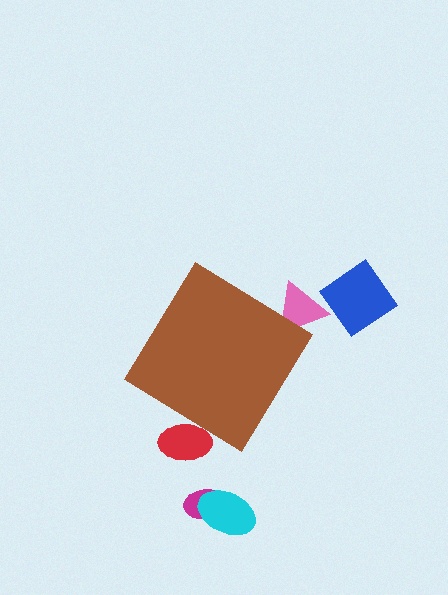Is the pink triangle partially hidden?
Yes, the pink triangle is partially hidden behind the brown diamond.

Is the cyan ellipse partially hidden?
No, the cyan ellipse is fully visible.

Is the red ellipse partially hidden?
Yes, the red ellipse is partially hidden behind the brown diamond.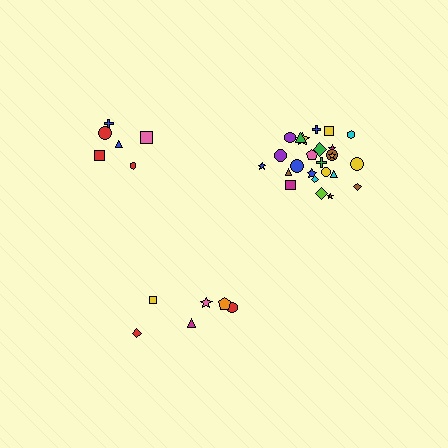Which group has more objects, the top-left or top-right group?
The top-right group.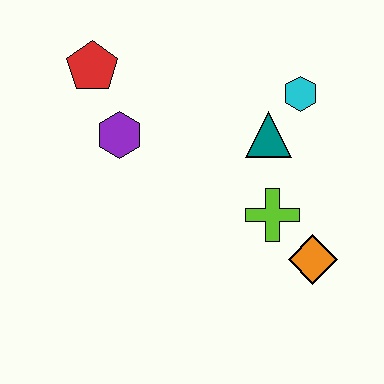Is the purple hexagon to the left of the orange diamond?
Yes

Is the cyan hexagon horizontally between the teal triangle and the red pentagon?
No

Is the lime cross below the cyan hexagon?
Yes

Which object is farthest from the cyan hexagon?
The red pentagon is farthest from the cyan hexagon.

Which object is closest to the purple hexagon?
The red pentagon is closest to the purple hexagon.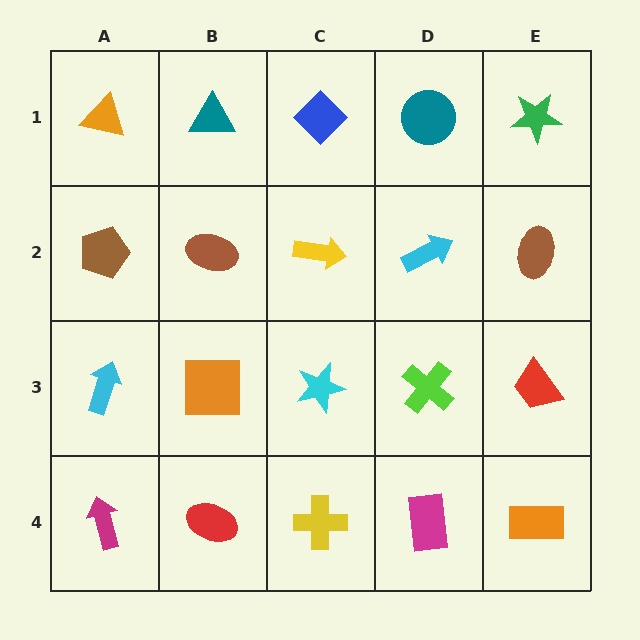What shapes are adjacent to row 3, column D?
A cyan arrow (row 2, column D), a magenta rectangle (row 4, column D), a cyan star (row 3, column C), a red trapezoid (row 3, column E).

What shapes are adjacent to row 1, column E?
A brown ellipse (row 2, column E), a teal circle (row 1, column D).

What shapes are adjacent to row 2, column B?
A teal triangle (row 1, column B), an orange square (row 3, column B), a brown pentagon (row 2, column A), a yellow arrow (row 2, column C).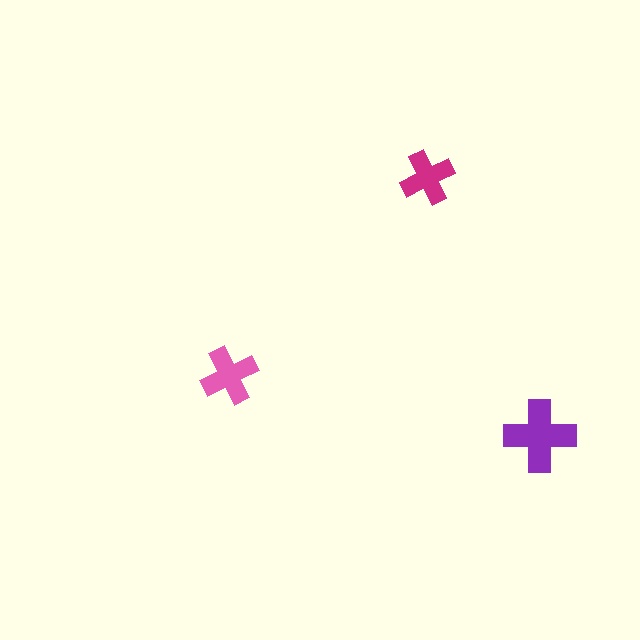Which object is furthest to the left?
The pink cross is leftmost.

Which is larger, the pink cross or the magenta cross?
The pink one.